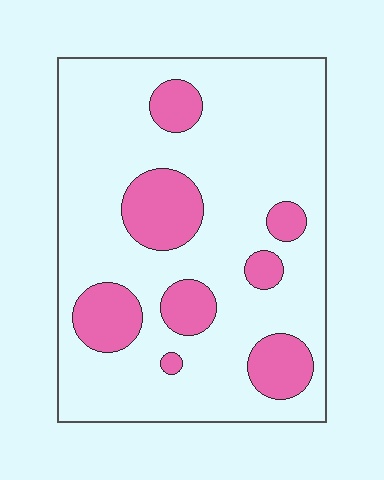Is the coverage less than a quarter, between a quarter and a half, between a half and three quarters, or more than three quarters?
Less than a quarter.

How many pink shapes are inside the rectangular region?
8.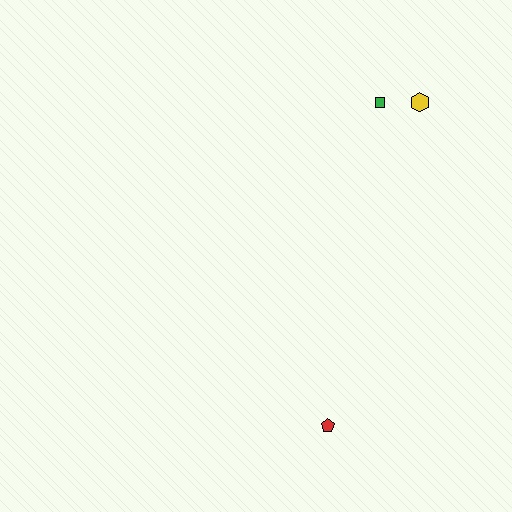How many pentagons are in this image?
There is 1 pentagon.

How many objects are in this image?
There are 3 objects.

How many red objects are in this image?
There is 1 red object.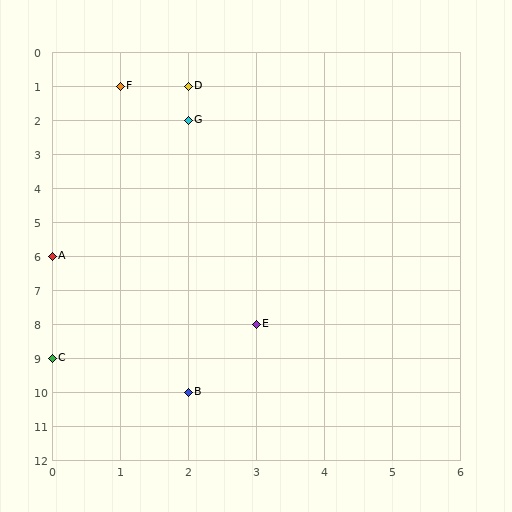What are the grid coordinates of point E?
Point E is at grid coordinates (3, 8).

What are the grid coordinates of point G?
Point G is at grid coordinates (2, 2).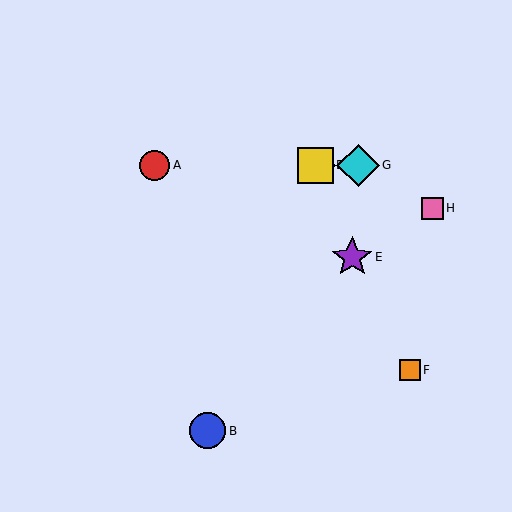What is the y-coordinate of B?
Object B is at y≈431.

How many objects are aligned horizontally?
4 objects (A, C, D, G) are aligned horizontally.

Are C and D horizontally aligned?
Yes, both are at y≈165.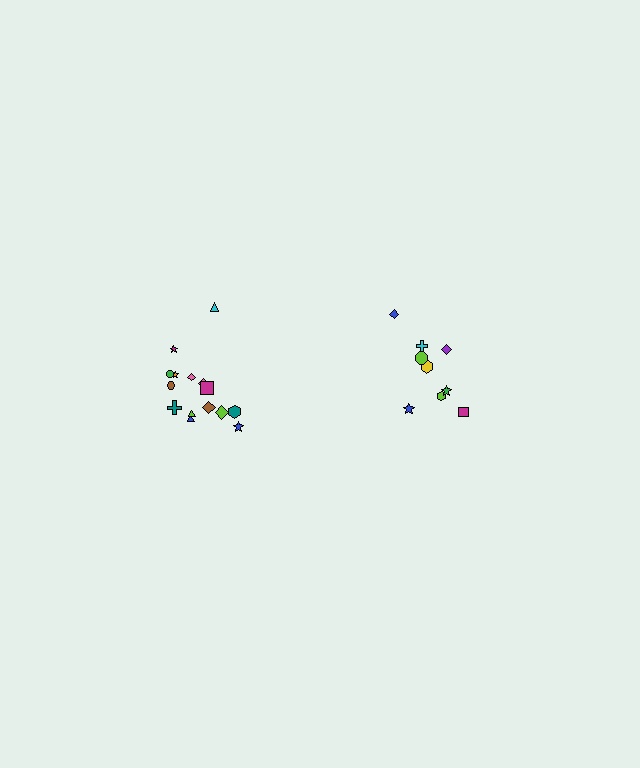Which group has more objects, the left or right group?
The left group.